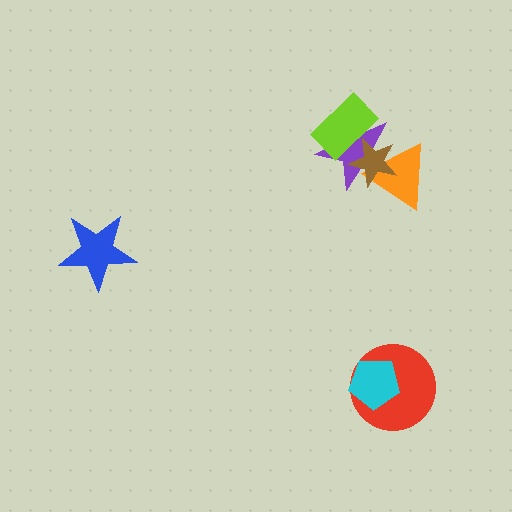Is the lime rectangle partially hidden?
Yes, it is partially covered by another shape.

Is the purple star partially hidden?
Yes, it is partially covered by another shape.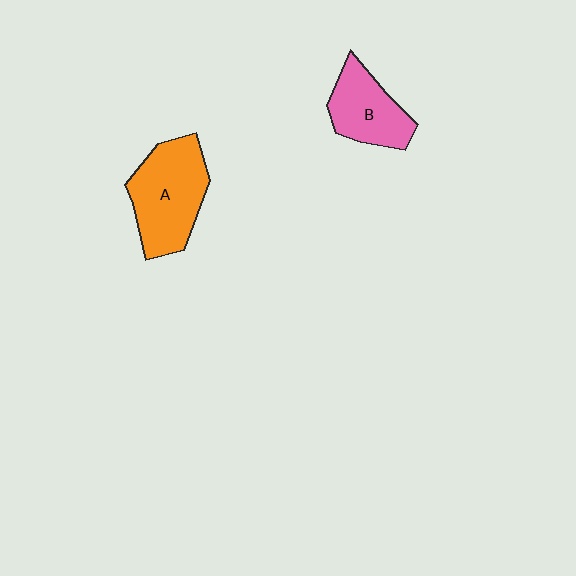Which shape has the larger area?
Shape A (orange).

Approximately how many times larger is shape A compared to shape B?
Approximately 1.4 times.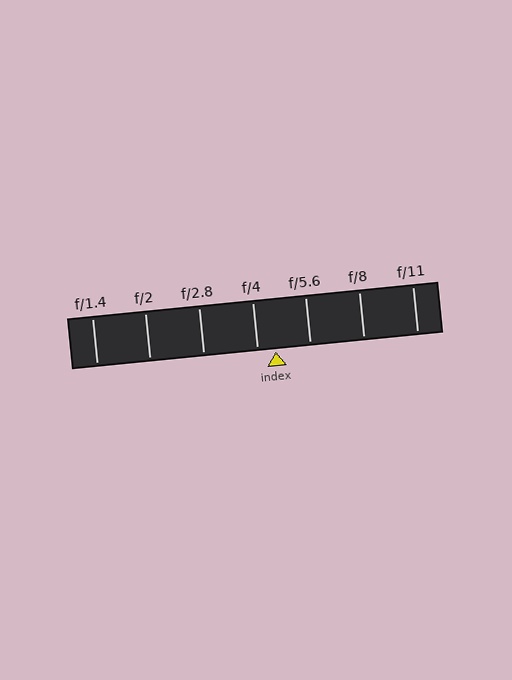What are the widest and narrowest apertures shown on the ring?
The widest aperture shown is f/1.4 and the narrowest is f/11.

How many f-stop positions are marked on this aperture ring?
There are 7 f-stop positions marked.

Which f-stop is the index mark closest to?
The index mark is closest to f/4.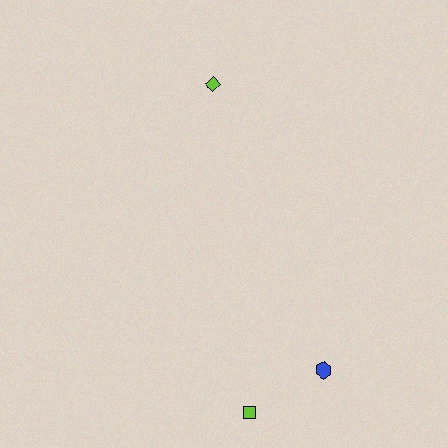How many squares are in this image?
There is 1 square.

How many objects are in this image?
There are 3 objects.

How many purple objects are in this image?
There are no purple objects.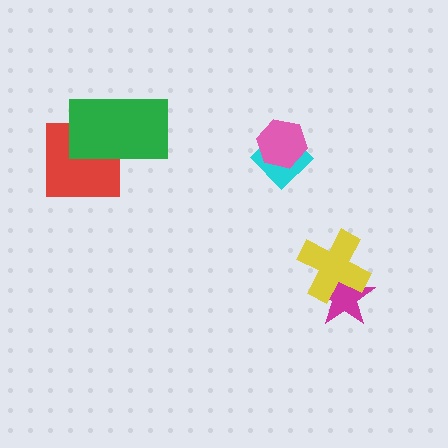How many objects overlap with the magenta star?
1 object overlaps with the magenta star.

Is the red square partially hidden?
Yes, it is partially covered by another shape.